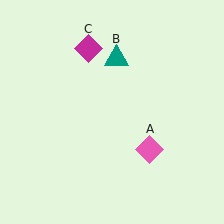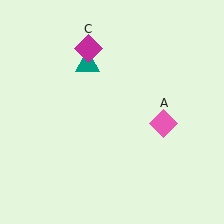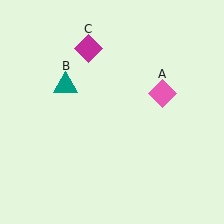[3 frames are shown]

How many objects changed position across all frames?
2 objects changed position: pink diamond (object A), teal triangle (object B).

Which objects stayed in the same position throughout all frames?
Magenta diamond (object C) remained stationary.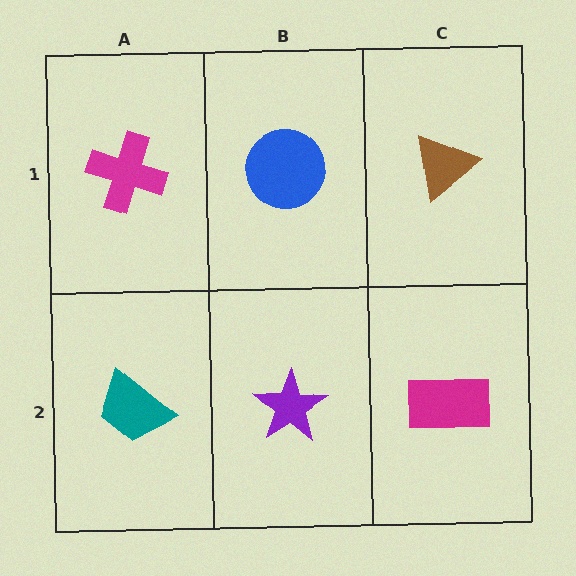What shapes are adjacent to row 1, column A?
A teal trapezoid (row 2, column A), a blue circle (row 1, column B).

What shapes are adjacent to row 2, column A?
A magenta cross (row 1, column A), a purple star (row 2, column B).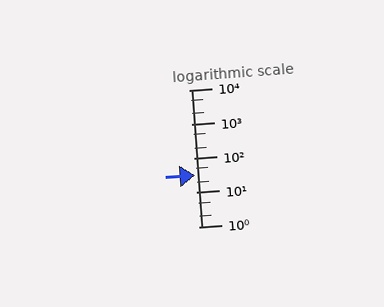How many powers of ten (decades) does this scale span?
The scale spans 4 decades, from 1 to 10000.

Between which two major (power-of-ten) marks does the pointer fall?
The pointer is between 10 and 100.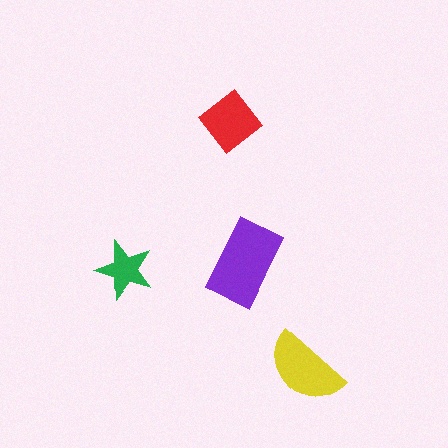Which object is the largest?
The purple rectangle.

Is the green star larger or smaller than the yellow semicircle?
Smaller.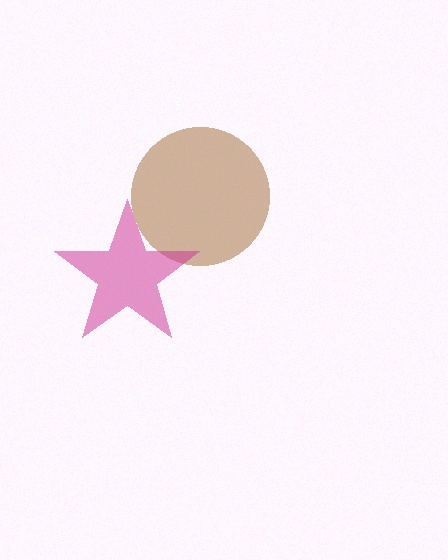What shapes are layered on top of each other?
The layered shapes are: a brown circle, a magenta star.